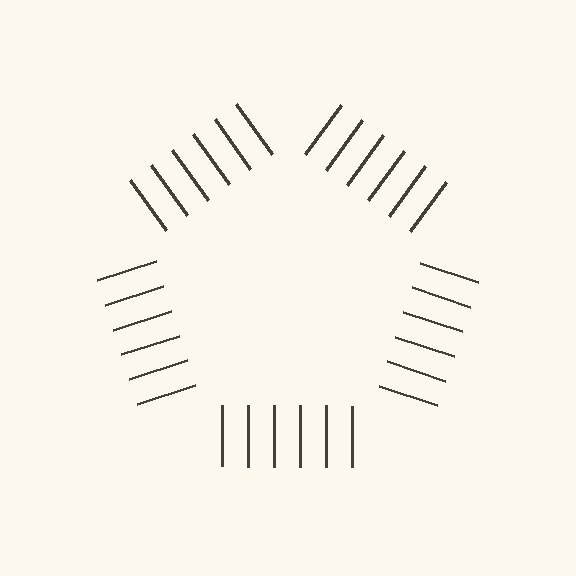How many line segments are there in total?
30 — 6 along each of the 5 edges.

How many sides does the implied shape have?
5 sides — the line-ends trace a pentagon.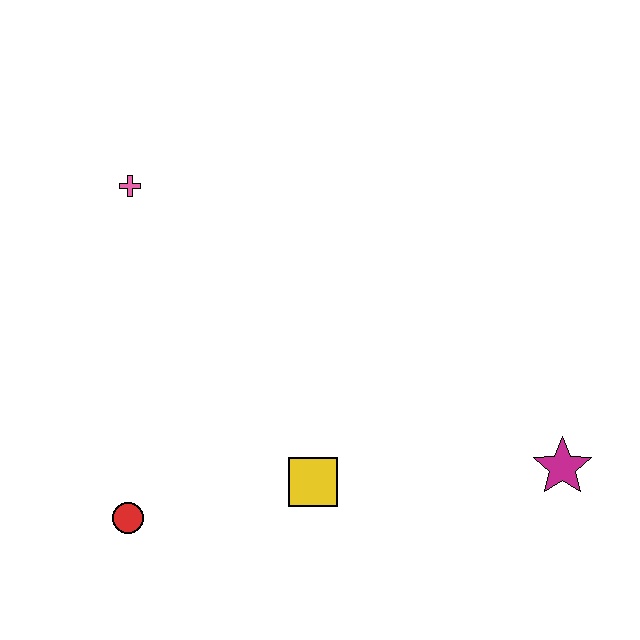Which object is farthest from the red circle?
The magenta star is farthest from the red circle.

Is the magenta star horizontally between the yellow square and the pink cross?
No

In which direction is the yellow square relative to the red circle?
The yellow square is to the right of the red circle.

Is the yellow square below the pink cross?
Yes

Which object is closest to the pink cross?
The red circle is closest to the pink cross.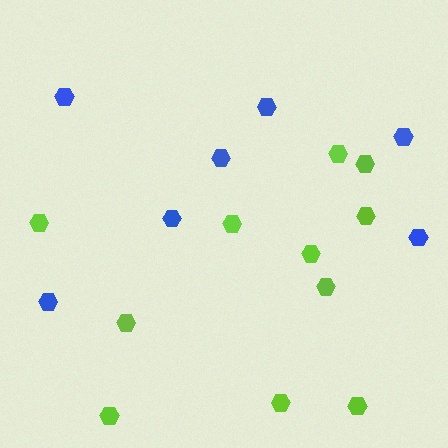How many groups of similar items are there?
There are 2 groups: one group of blue hexagons (7) and one group of lime hexagons (11).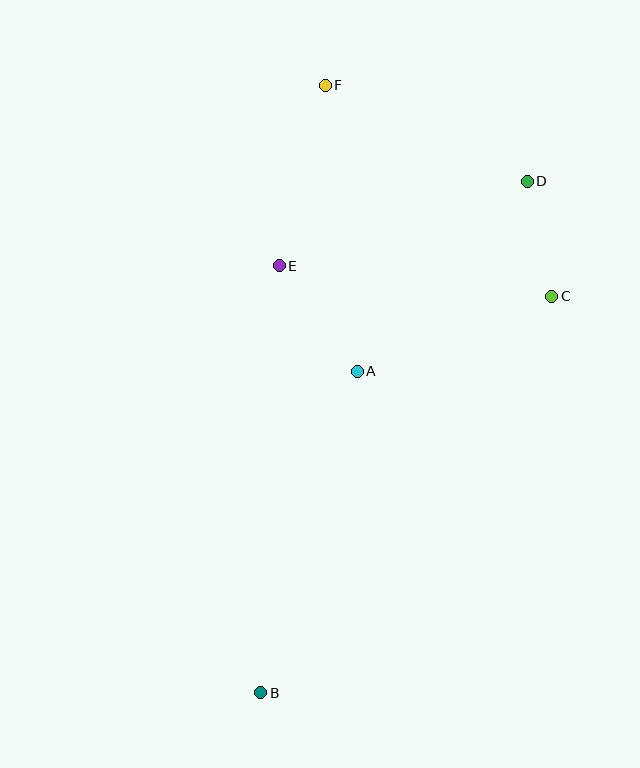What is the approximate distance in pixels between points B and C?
The distance between B and C is approximately 492 pixels.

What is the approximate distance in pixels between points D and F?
The distance between D and F is approximately 224 pixels.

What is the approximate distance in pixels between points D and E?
The distance between D and E is approximately 262 pixels.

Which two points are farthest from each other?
Points B and F are farthest from each other.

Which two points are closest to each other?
Points C and D are closest to each other.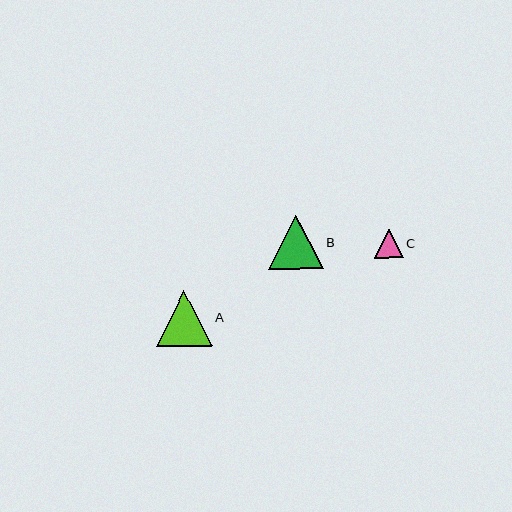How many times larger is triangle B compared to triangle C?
Triangle B is approximately 1.9 times the size of triangle C.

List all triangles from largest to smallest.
From largest to smallest: A, B, C.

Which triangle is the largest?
Triangle A is the largest with a size of approximately 56 pixels.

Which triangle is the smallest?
Triangle C is the smallest with a size of approximately 29 pixels.